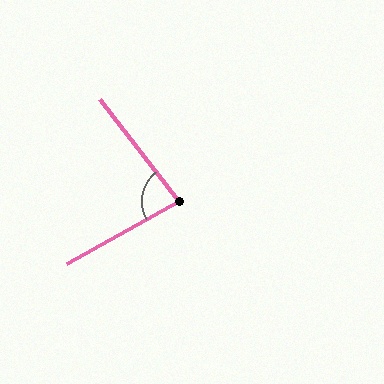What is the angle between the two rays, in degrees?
Approximately 81 degrees.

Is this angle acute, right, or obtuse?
It is acute.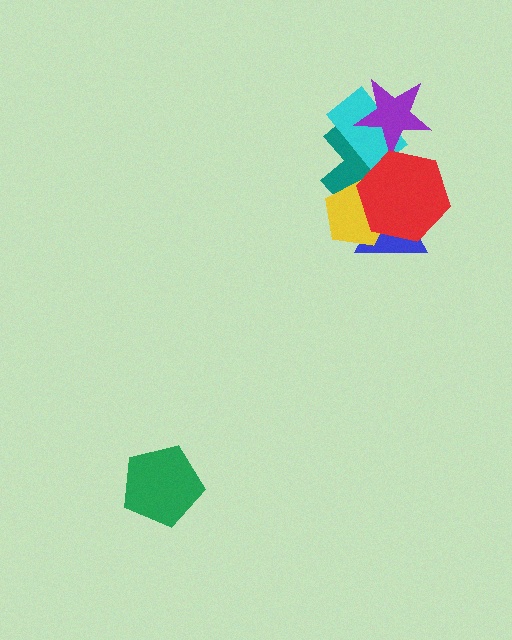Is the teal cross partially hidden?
Yes, it is partially covered by another shape.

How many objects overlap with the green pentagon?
0 objects overlap with the green pentagon.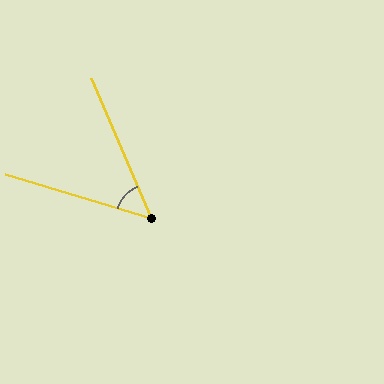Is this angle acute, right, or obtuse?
It is acute.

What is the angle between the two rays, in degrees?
Approximately 50 degrees.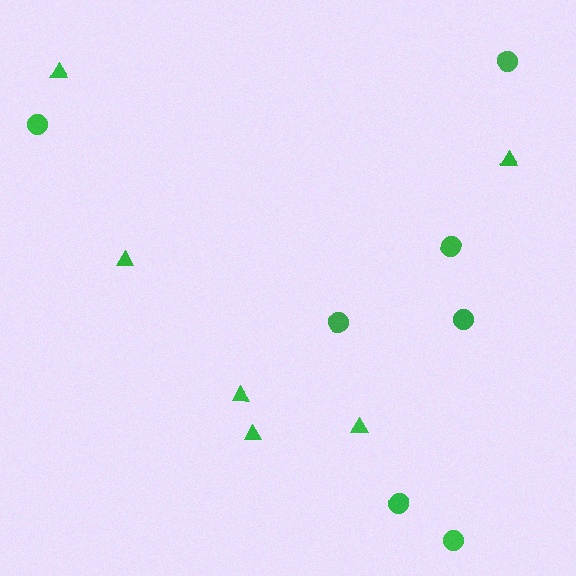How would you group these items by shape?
There are 2 groups: one group of triangles (6) and one group of circles (7).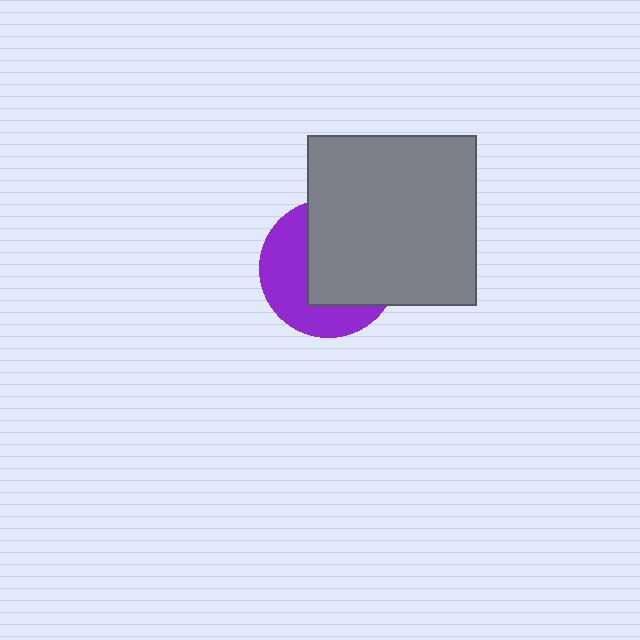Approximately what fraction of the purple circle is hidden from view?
Roughly 56% of the purple circle is hidden behind the gray square.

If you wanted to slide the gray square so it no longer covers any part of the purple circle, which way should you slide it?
Slide it right — that is the most direct way to separate the two shapes.